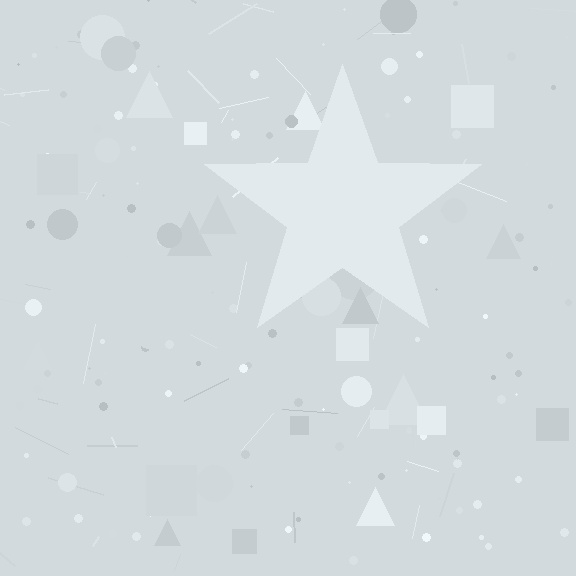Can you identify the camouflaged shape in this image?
The camouflaged shape is a star.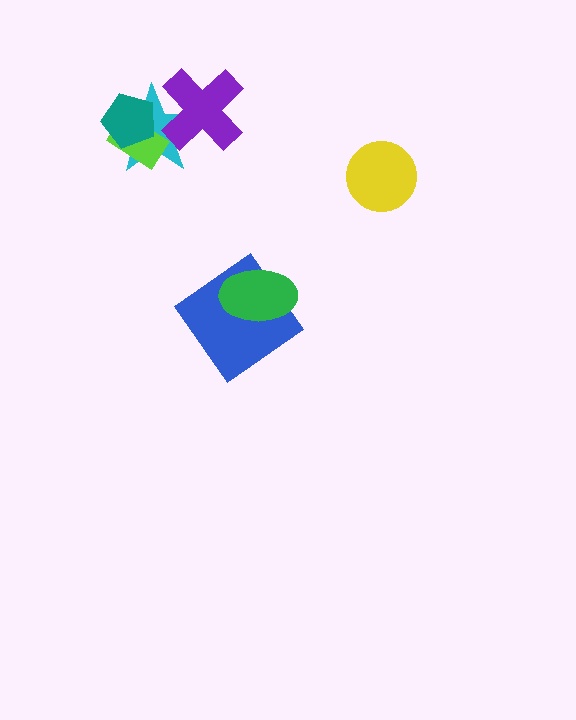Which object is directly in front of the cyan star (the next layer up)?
The lime rectangle is directly in front of the cyan star.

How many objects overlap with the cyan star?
3 objects overlap with the cyan star.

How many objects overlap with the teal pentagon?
2 objects overlap with the teal pentagon.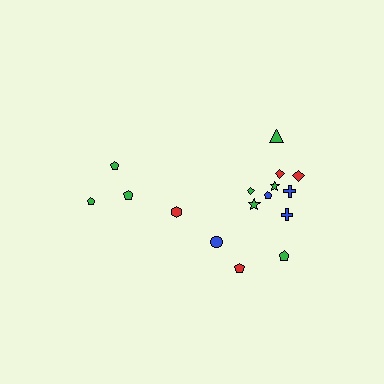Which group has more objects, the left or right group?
The right group.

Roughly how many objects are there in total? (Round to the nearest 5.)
Roughly 15 objects in total.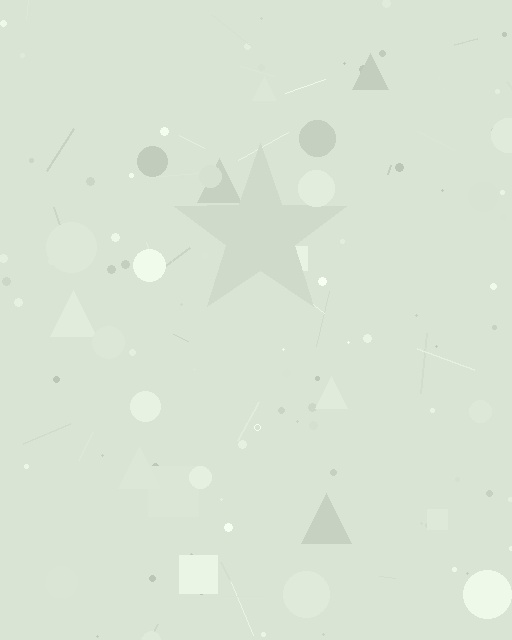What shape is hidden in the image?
A star is hidden in the image.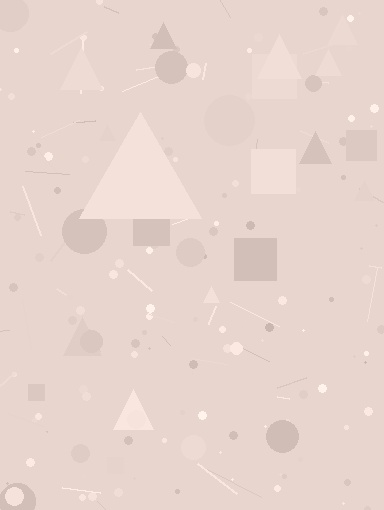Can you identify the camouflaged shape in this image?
The camouflaged shape is a triangle.